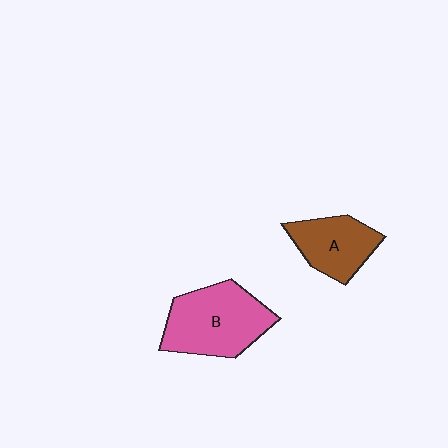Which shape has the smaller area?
Shape A (brown).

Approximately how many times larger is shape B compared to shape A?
Approximately 1.5 times.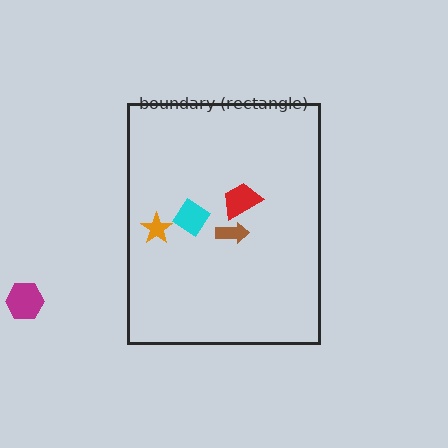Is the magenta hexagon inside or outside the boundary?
Outside.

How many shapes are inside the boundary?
4 inside, 1 outside.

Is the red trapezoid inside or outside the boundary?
Inside.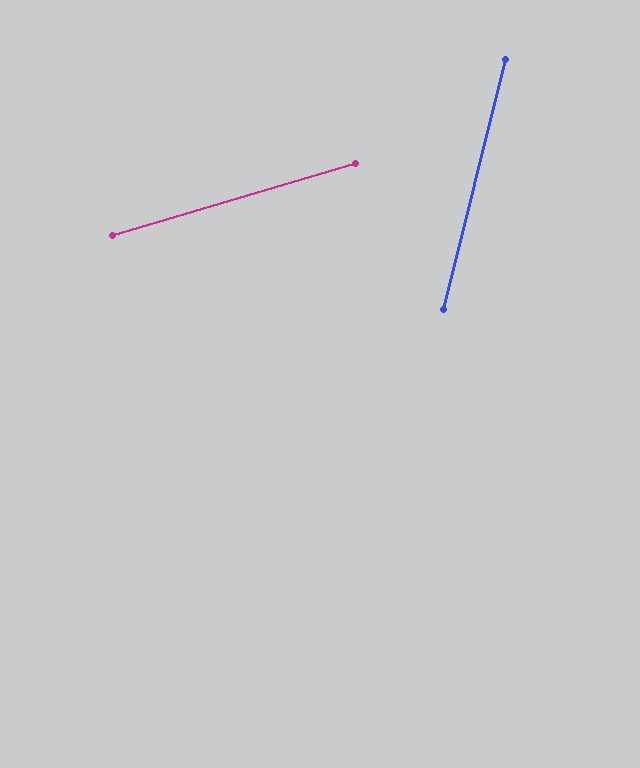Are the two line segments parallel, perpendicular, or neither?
Neither parallel nor perpendicular — they differ by about 60°.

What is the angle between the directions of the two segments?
Approximately 60 degrees.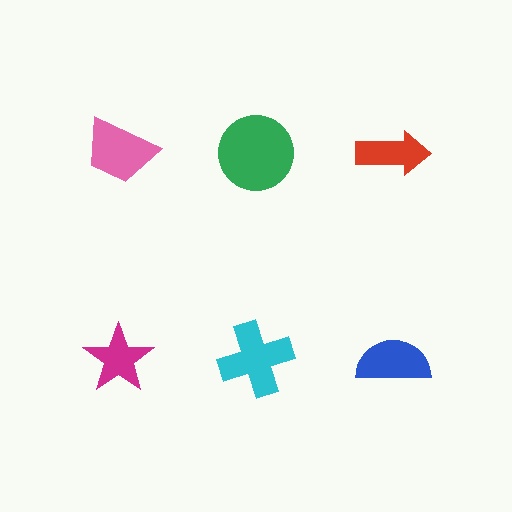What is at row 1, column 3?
A red arrow.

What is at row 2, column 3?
A blue semicircle.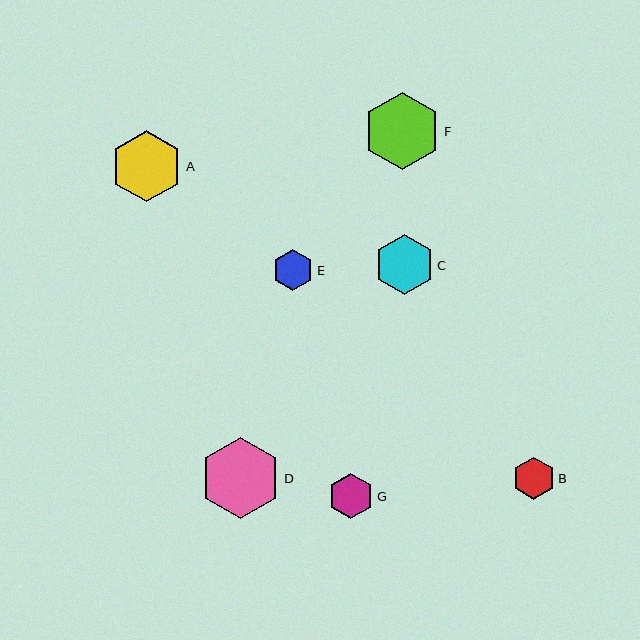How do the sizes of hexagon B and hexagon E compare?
Hexagon B and hexagon E are approximately the same size.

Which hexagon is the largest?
Hexagon D is the largest with a size of approximately 81 pixels.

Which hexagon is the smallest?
Hexagon E is the smallest with a size of approximately 41 pixels.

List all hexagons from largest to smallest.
From largest to smallest: D, F, A, C, G, B, E.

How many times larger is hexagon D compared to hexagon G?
Hexagon D is approximately 1.8 times the size of hexagon G.